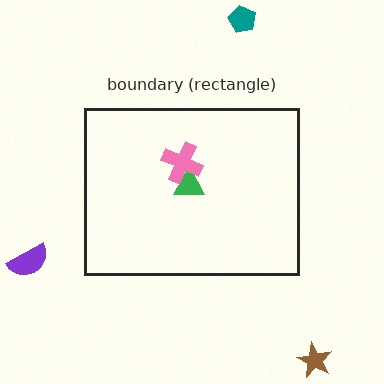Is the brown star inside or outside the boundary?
Outside.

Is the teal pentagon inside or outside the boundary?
Outside.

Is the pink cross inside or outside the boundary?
Inside.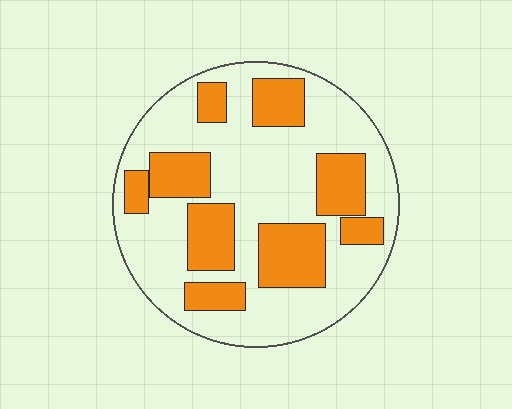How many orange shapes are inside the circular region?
9.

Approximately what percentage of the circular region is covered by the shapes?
Approximately 35%.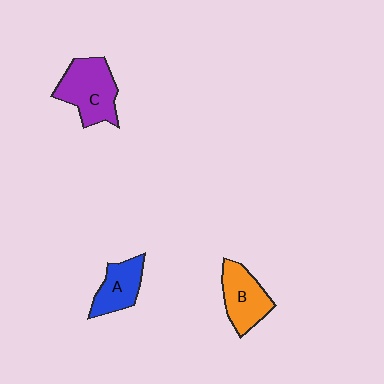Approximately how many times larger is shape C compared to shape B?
Approximately 1.2 times.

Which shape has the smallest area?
Shape A (blue).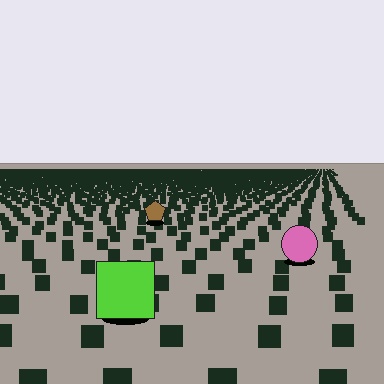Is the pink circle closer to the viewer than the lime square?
No. The lime square is closer — you can tell from the texture gradient: the ground texture is coarser near it.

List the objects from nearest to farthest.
From nearest to farthest: the lime square, the pink circle, the brown pentagon.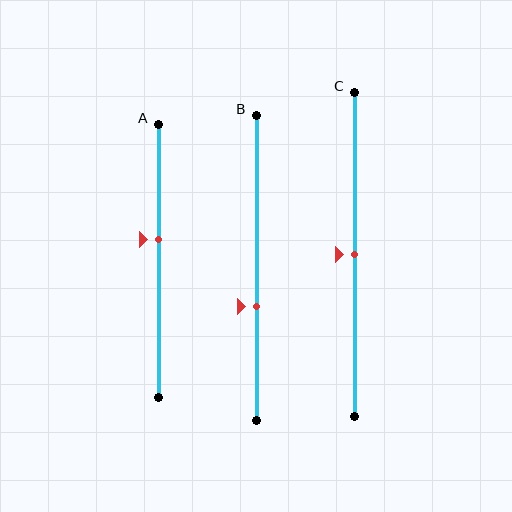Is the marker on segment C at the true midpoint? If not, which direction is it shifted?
Yes, the marker on segment C is at the true midpoint.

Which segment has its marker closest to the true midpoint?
Segment C has its marker closest to the true midpoint.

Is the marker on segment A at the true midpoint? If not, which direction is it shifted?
No, the marker on segment A is shifted upward by about 8% of the segment length.